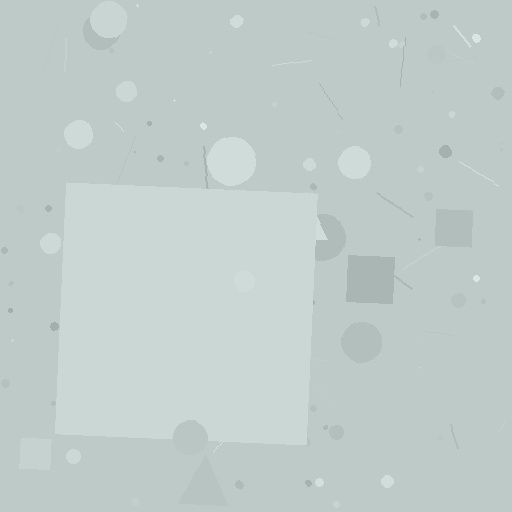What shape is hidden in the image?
A square is hidden in the image.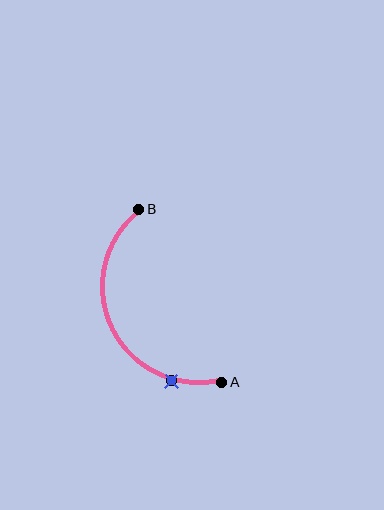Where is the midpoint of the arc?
The arc midpoint is the point on the curve farthest from the straight line joining A and B. It sits to the left of that line.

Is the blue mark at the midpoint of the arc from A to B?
No. The blue mark lies on the arc but is closer to endpoint A. The arc midpoint would be at the point on the curve equidistant along the arc from both A and B.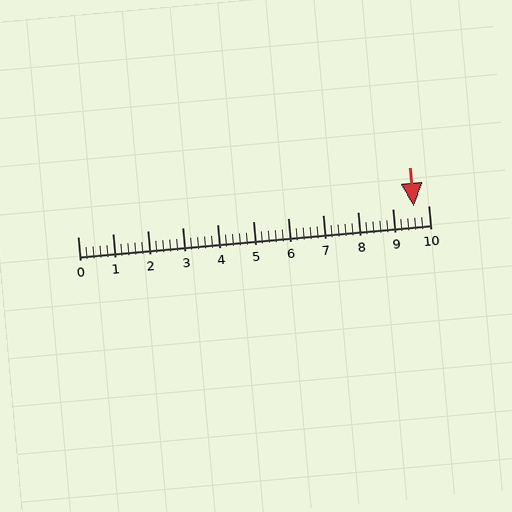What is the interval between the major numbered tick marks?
The major tick marks are spaced 1 units apart.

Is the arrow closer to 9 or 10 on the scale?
The arrow is closer to 10.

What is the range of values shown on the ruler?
The ruler shows values from 0 to 10.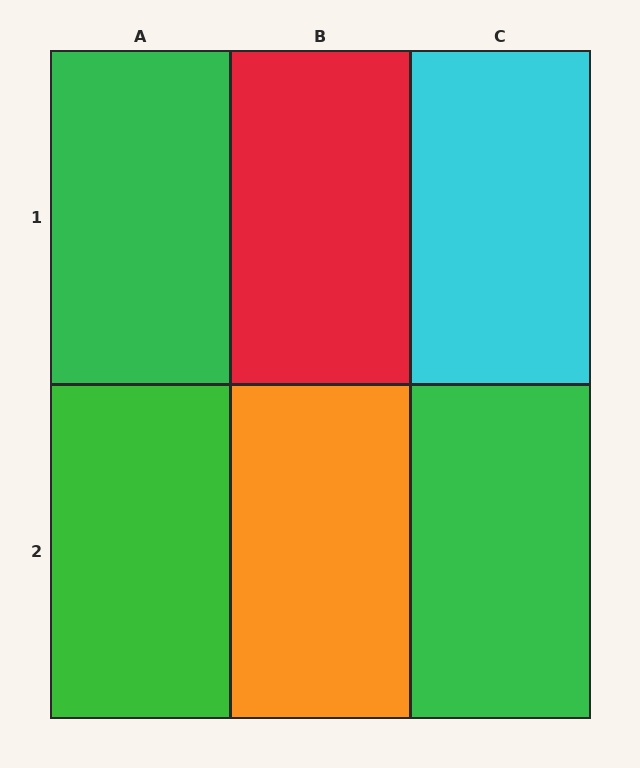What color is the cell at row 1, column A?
Green.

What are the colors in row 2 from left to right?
Green, orange, green.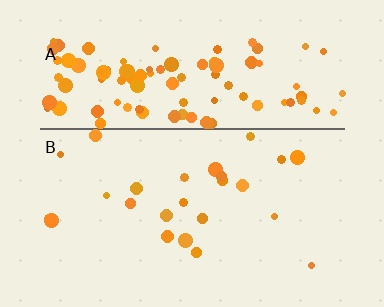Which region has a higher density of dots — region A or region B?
A (the top).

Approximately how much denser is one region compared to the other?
Approximately 4.5× — region A over region B.